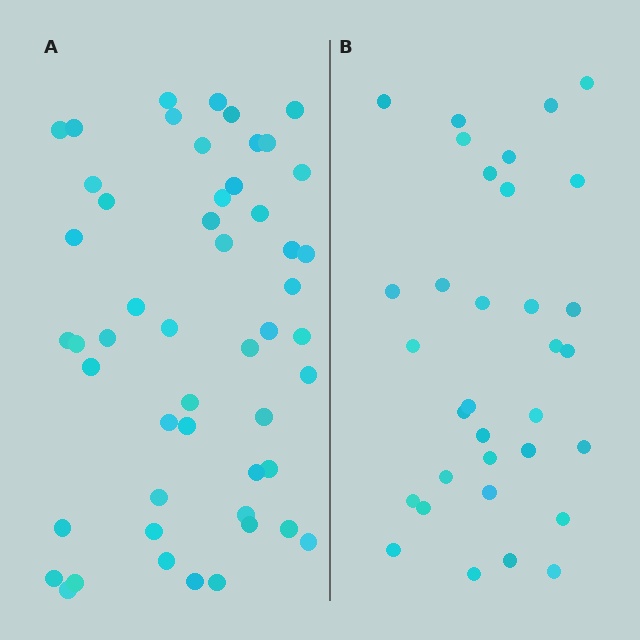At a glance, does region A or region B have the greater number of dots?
Region A (the left region) has more dots.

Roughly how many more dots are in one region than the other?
Region A has approximately 20 more dots than region B.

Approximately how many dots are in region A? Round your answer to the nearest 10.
About 50 dots. (The exact count is 51, which rounds to 50.)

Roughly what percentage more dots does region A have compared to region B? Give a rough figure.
About 55% more.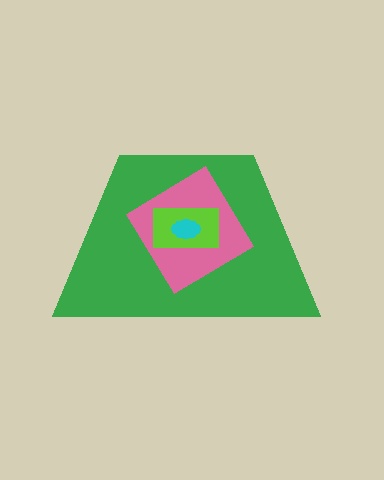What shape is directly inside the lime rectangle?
The cyan ellipse.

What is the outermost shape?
The green trapezoid.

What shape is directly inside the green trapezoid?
The pink diamond.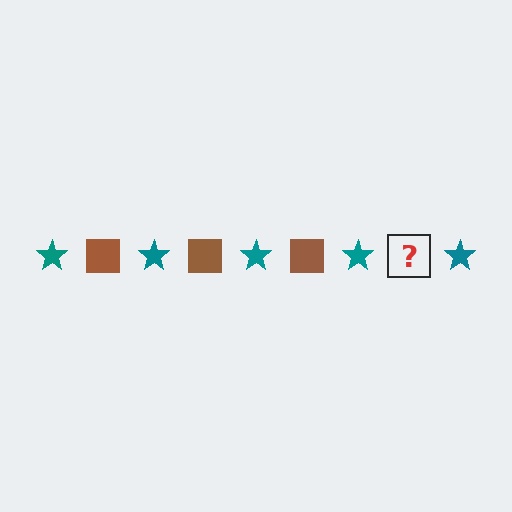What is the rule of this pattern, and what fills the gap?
The rule is that the pattern alternates between teal star and brown square. The gap should be filled with a brown square.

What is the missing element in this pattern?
The missing element is a brown square.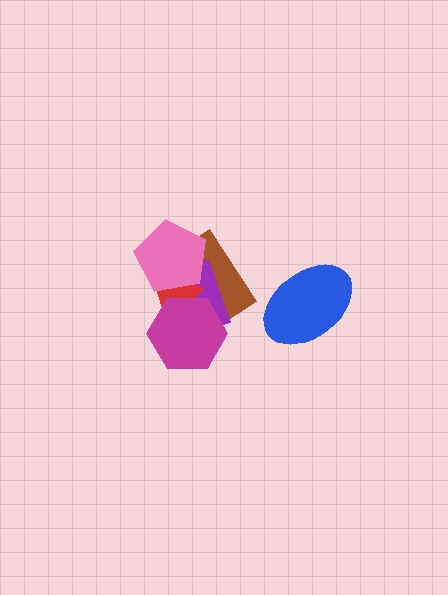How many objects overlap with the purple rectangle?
4 objects overlap with the purple rectangle.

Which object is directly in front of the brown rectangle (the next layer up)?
The purple rectangle is directly in front of the brown rectangle.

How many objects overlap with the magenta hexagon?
3 objects overlap with the magenta hexagon.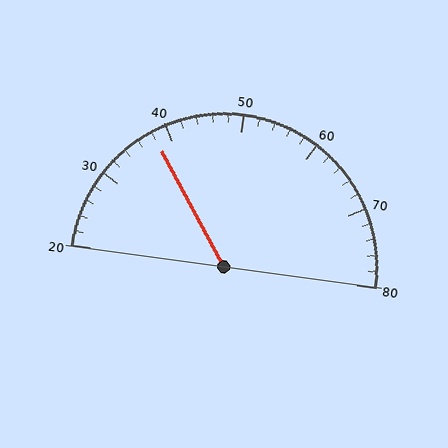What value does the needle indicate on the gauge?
The needle indicates approximately 38.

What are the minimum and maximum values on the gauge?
The gauge ranges from 20 to 80.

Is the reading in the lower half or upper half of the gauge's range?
The reading is in the lower half of the range (20 to 80).